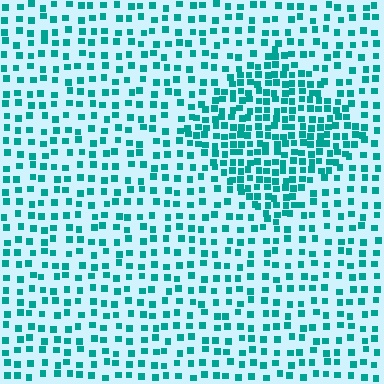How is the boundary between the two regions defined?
The boundary is defined by a change in element density (approximately 2.0x ratio). All elements are the same color, size, and shape.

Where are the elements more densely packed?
The elements are more densely packed inside the diamond boundary.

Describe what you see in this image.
The image contains small teal elements arranged at two different densities. A diamond-shaped region is visible where the elements are more densely packed than the surrounding area.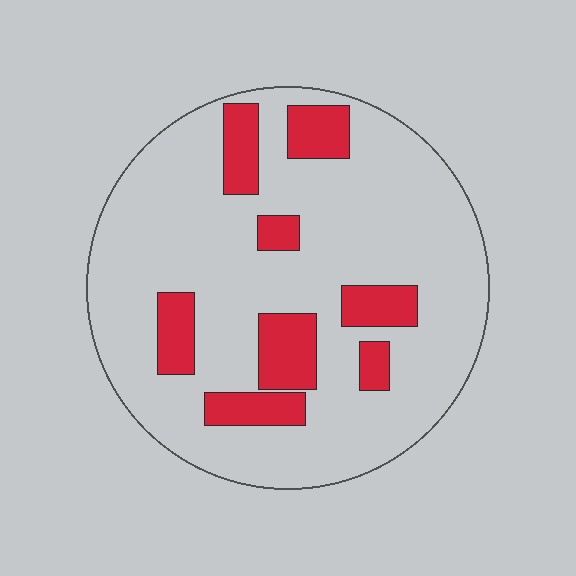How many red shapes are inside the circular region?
8.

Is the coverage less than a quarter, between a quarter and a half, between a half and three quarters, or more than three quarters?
Less than a quarter.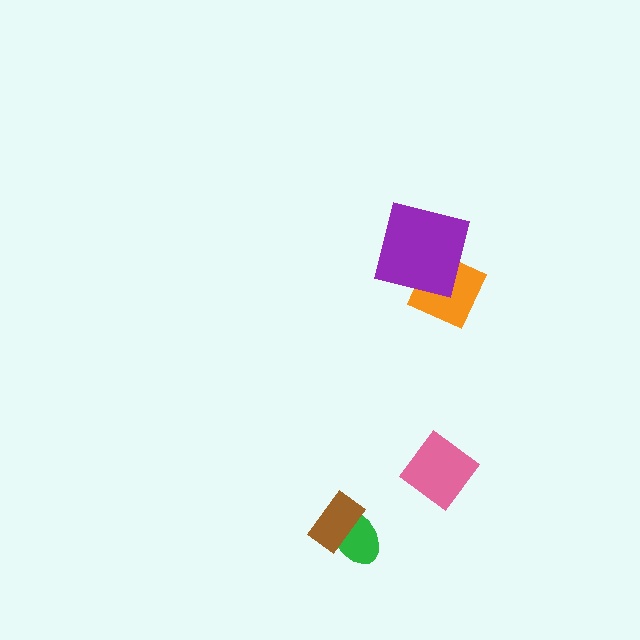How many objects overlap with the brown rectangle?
1 object overlaps with the brown rectangle.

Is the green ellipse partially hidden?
Yes, it is partially covered by another shape.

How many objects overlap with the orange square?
1 object overlaps with the orange square.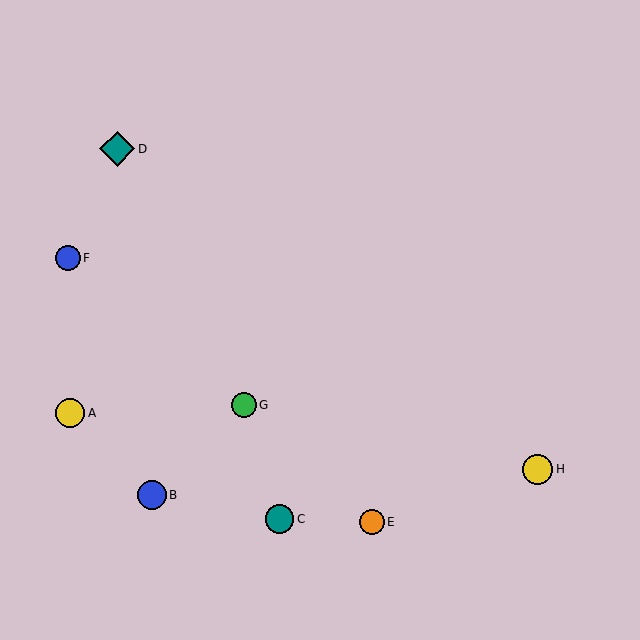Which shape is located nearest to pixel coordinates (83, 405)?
The yellow circle (labeled A) at (70, 413) is nearest to that location.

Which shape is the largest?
The teal diamond (labeled D) is the largest.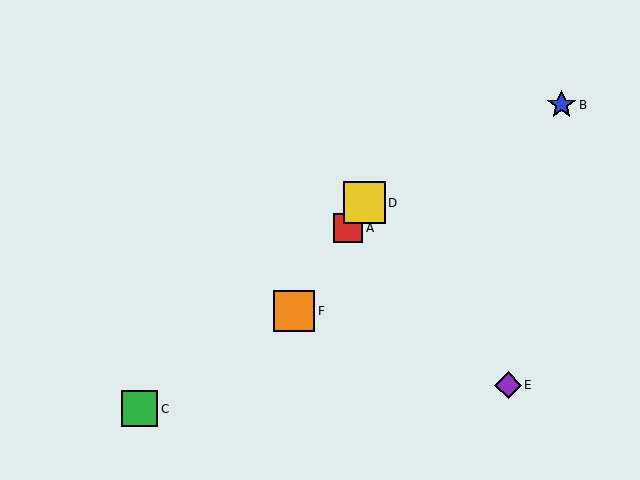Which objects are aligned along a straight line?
Objects A, D, F are aligned along a straight line.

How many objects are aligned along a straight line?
3 objects (A, D, F) are aligned along a straight line.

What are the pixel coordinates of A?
Object A is at (348, 228).